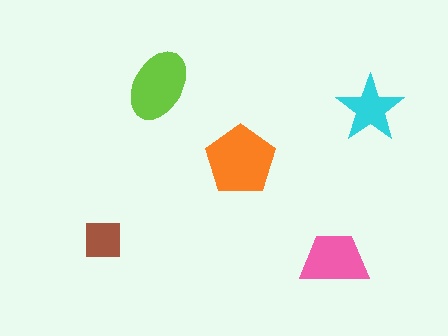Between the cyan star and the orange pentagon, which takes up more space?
The orange pentagon.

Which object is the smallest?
The brown square.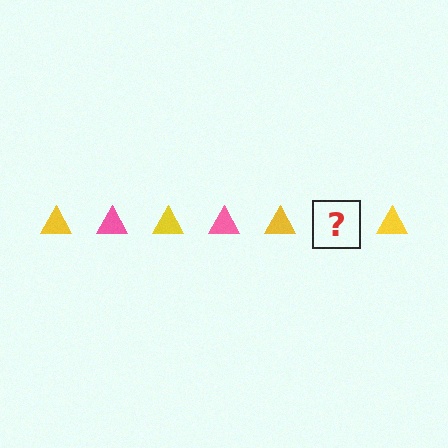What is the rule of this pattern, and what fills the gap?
The rule is that the pattern cycles through yellow, pink triangles. The gap should be filled with a pink triangle.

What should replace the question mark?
The question mark should be replaced with a pink triangle.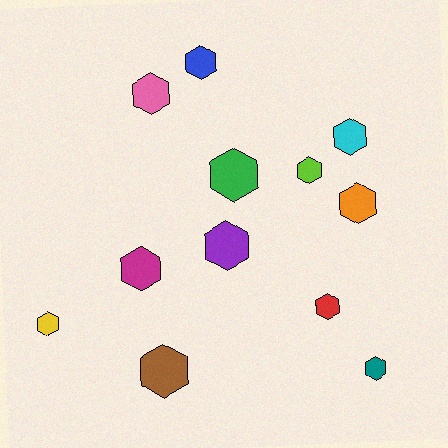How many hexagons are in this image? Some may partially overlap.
There are 12 hexagons.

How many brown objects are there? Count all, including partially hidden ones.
There is 1 brown object.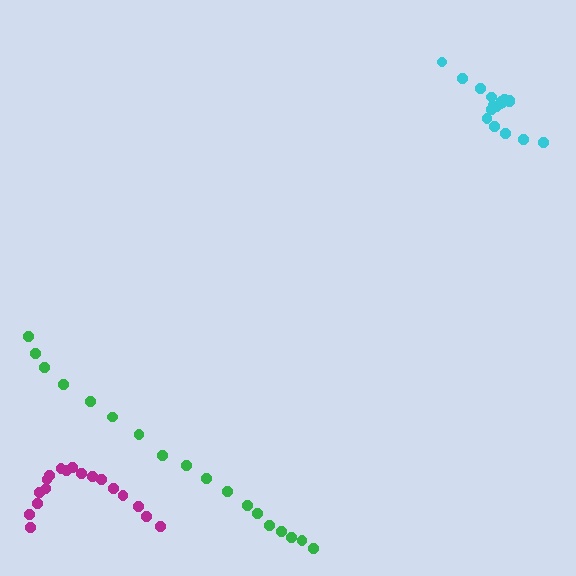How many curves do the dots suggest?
There are 3 distinct paths.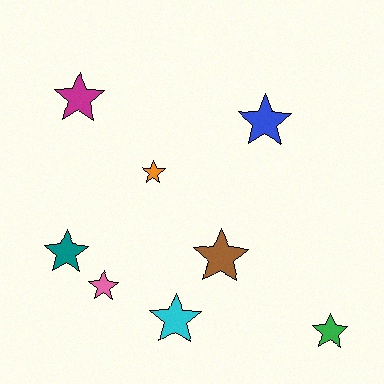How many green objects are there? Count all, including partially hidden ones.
There is 1 green object.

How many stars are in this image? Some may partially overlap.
There are 8 stars.